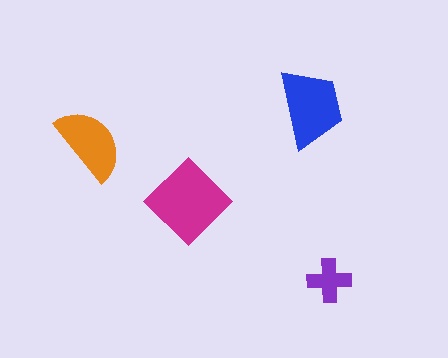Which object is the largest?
The magenta diamond.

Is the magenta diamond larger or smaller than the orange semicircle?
Larger.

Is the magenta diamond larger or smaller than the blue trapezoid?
Larger.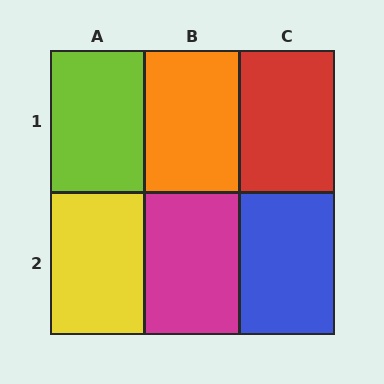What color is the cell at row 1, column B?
Orange.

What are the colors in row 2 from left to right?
Yellow, magenta, blue.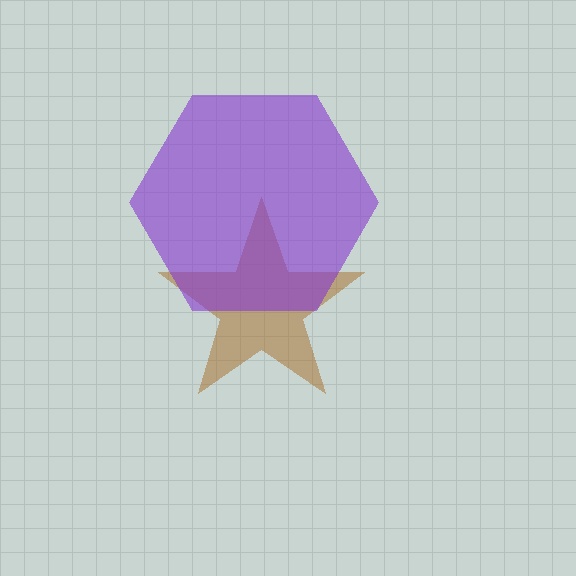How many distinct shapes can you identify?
There are 2 distinct shapes: a brown star, a purple hexagon.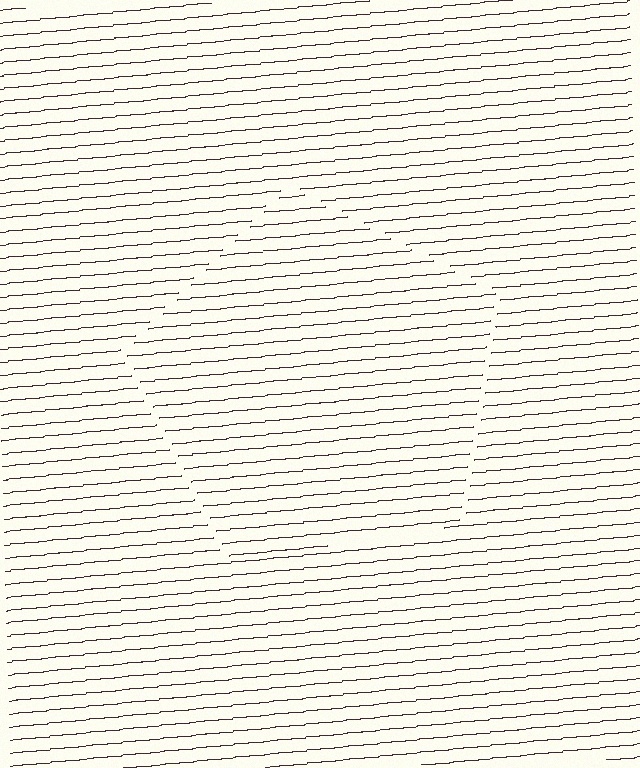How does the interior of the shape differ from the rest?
The interior of the shape contains the same grating, shifted by half a period — the contour is defined by the phase discontinuity where line-ends from the inner and outer gratings abut.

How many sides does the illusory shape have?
5 sides — the line-ends trace a pentagon.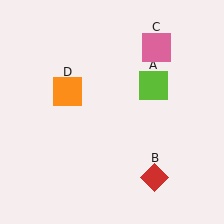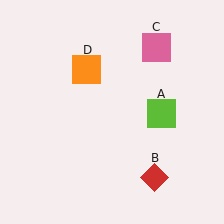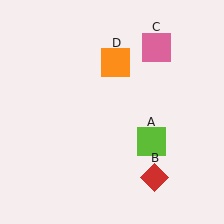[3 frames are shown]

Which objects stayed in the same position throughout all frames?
Red diamond (object B) and pink square (object C) remained stationary.